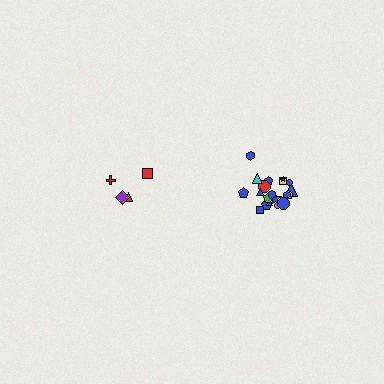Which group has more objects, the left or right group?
The right group.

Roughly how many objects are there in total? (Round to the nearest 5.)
Roughly 25 objects in total.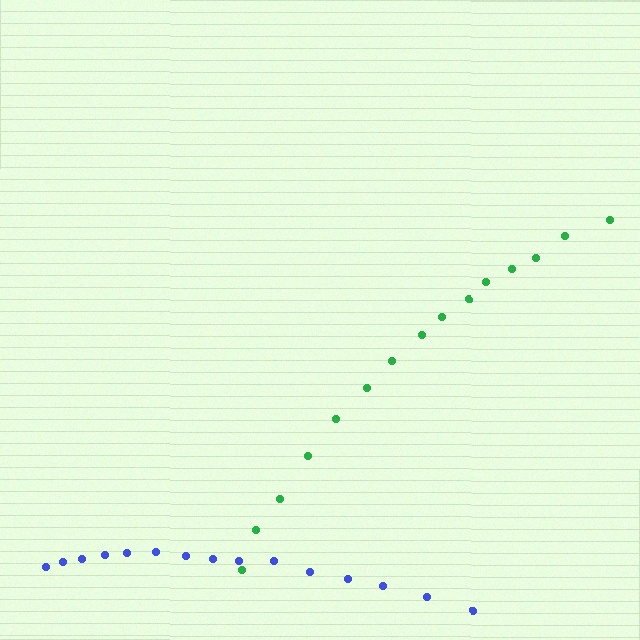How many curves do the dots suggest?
There are 2 distinct paths.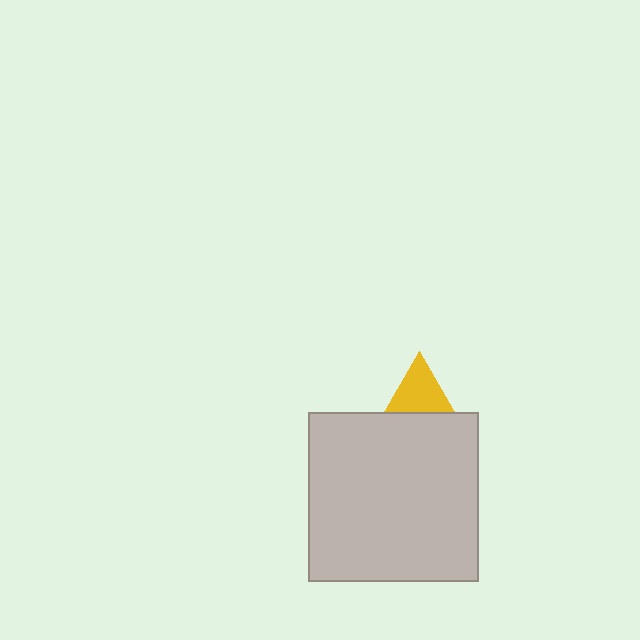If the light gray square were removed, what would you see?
You would see the complete yellow triangle.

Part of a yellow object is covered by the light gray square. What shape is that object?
It is a triangle.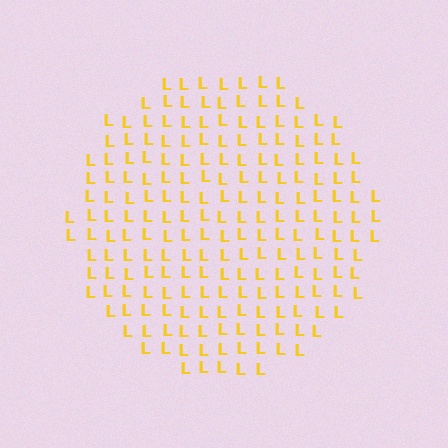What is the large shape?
The large shape is a circle.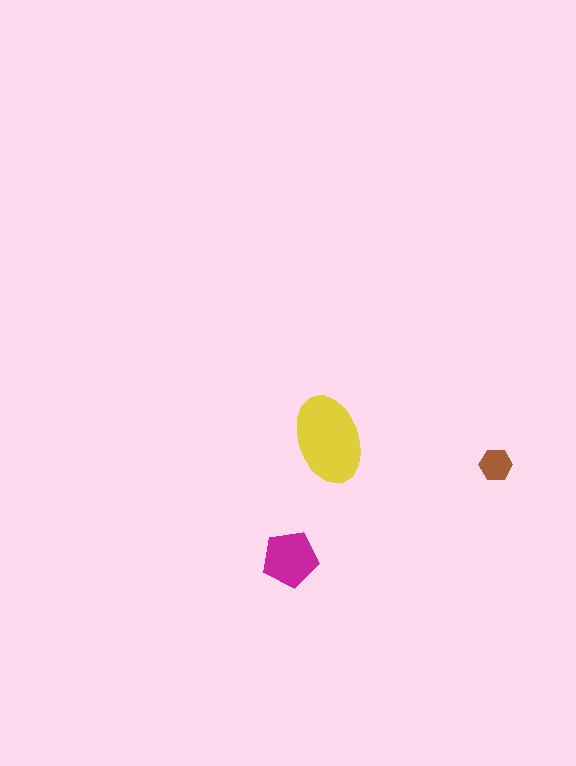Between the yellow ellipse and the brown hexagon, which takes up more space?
The yellow ellipse.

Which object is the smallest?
The brown hexagon.